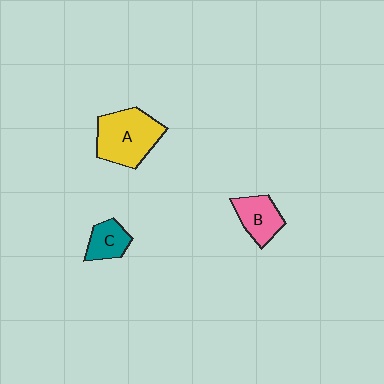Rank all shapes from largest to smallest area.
From largest to smallest: A (yellow), B (pink), C (teal).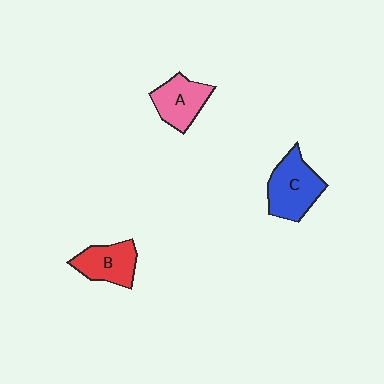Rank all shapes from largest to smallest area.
From largest to smallest: C (blue), A (pink), B (red).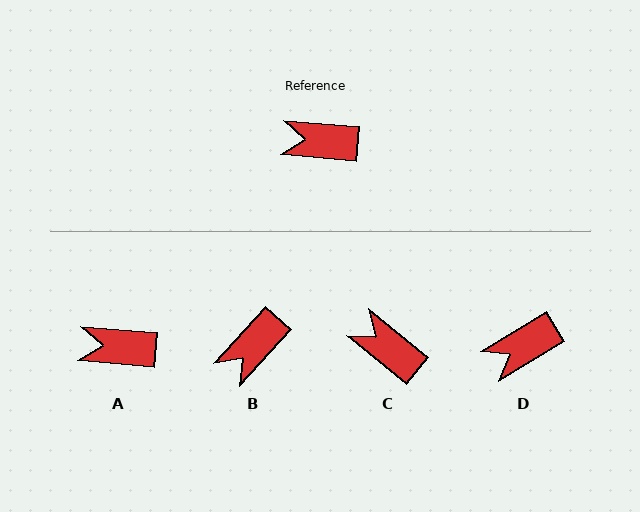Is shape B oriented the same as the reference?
No, it is off by about 52 degrees.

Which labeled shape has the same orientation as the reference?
A.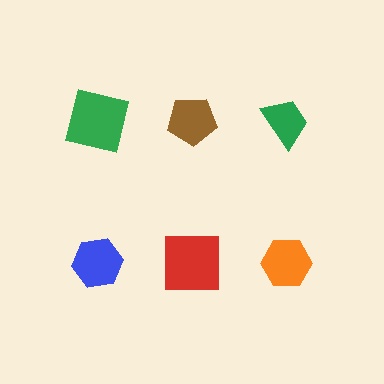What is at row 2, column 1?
A blue hexagon.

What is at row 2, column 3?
An orange hexagon.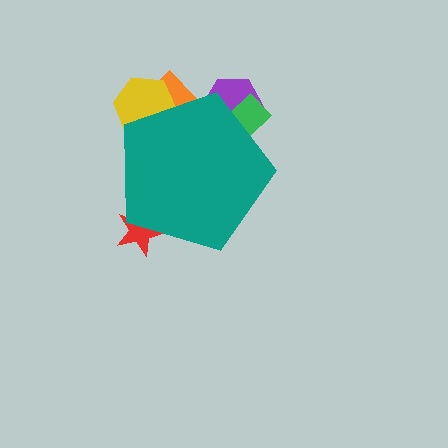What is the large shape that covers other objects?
A teal pentagon.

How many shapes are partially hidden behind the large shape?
5 shapes are partially hidden.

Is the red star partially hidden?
Yes, the red star is partially hidden behind the teal pentagon.